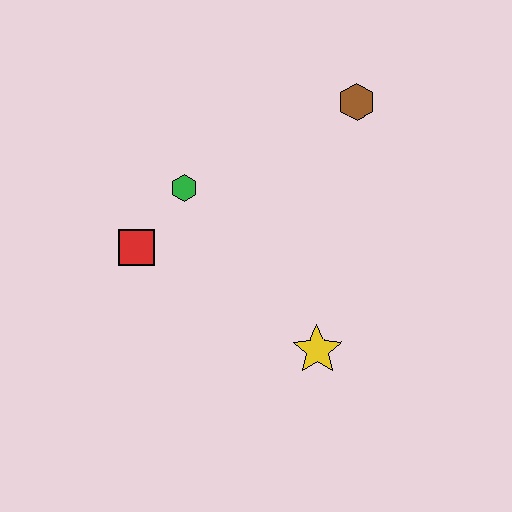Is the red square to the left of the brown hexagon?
Yes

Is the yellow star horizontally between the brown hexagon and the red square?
Yes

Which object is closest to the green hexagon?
The red square is closest to the green hexagon.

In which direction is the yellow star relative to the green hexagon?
The yellow star is below the green hexagon.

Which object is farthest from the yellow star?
The brown hexagon is farthest from the yellow star.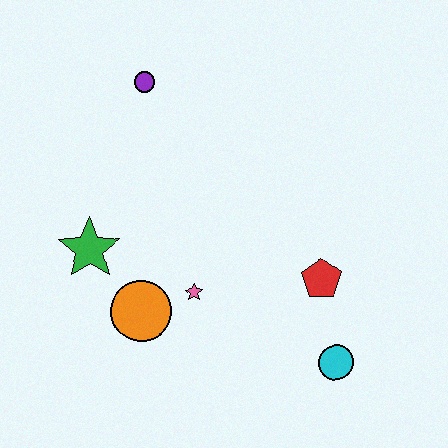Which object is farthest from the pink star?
The purple circle is farthest from the pink star.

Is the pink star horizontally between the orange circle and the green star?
No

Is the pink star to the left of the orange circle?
No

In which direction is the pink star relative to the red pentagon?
The pink star is to the left of the red pentagon.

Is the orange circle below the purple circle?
Yes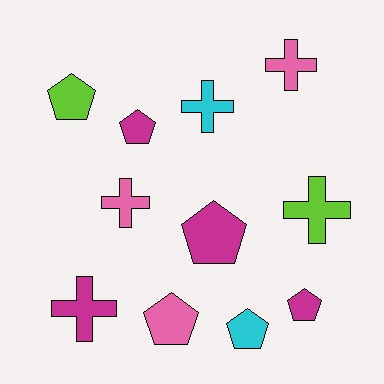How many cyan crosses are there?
There is 1 cyan cross.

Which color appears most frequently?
Magenta, with 4 objects.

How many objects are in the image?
There are 11 objects.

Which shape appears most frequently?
Pentagon, with 6 objects.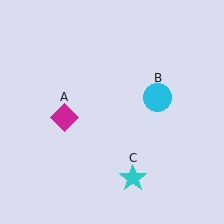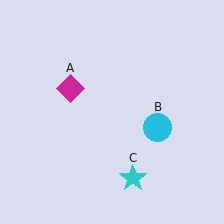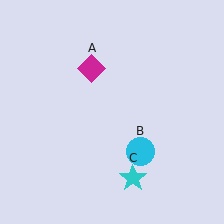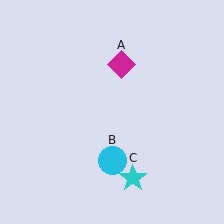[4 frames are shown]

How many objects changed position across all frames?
2 objects changed position: magenta diamond (object A), cyan circle (object B).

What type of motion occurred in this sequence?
The magenta diamond (object A), cyan circle (object B) rotated clockwise around the center of the scene.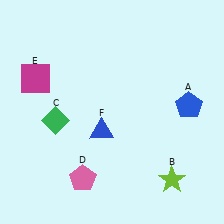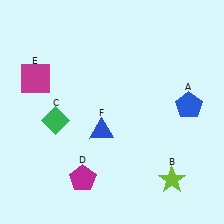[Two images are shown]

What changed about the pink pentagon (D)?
In Image 1, D is pink. In Image 2, it changed to magenta.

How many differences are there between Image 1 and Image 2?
There is 1 difference between the two images.